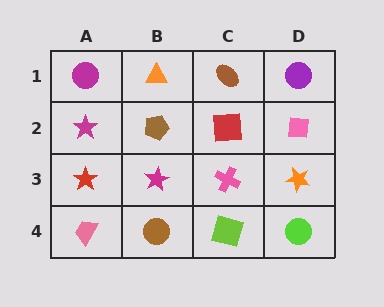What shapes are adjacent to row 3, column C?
A red square (row 2, column C), a lime square (row 4, column C), a magenta star (row 3, column B), an orange star (row 3, column D).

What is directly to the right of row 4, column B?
A lime square.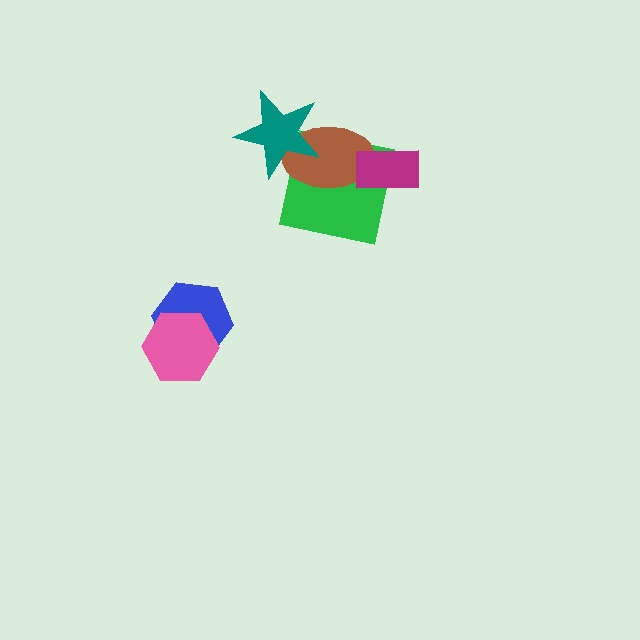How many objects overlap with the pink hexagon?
1 object overlaps with the pink hexagon.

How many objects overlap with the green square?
3 objects overlap with the green square.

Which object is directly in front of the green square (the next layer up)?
The brown ellipse is directly in front of the green square.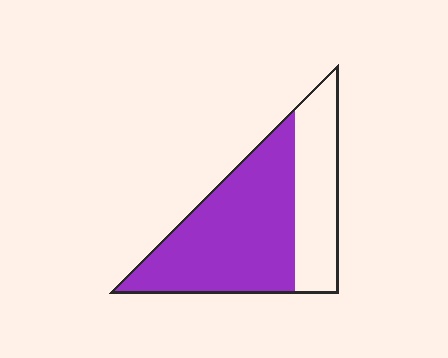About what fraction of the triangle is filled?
About two thirds (2/3).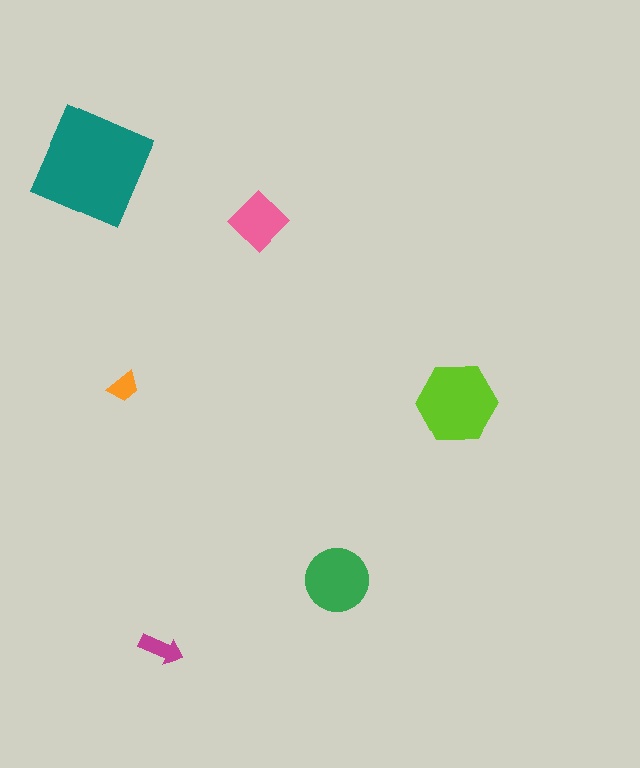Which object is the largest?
The teal square.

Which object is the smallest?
The orange trapezoid.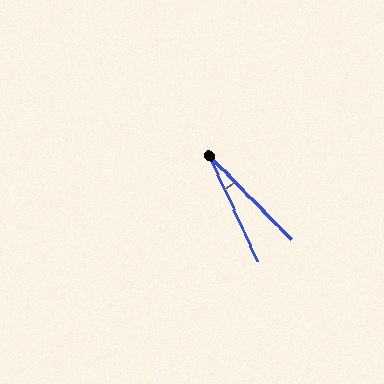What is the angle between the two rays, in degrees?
Approximately 20 degrees.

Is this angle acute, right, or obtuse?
It is acute.